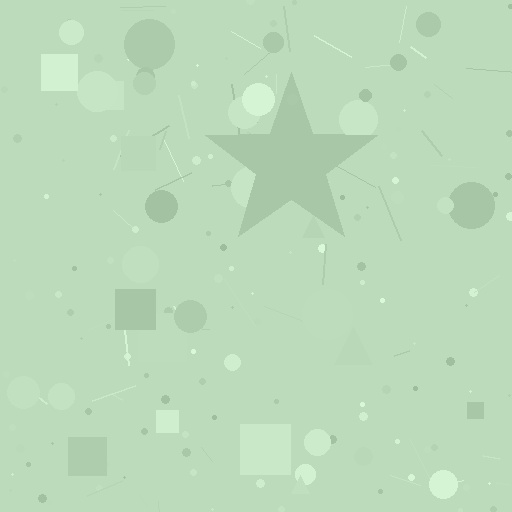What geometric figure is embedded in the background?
A star is embedded in the background.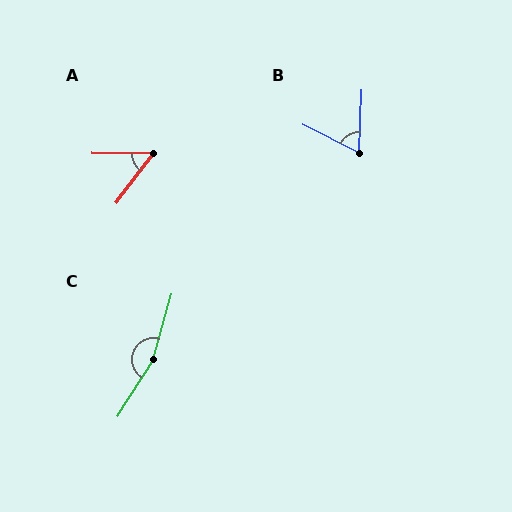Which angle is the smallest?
A, at approximately 53 degrees.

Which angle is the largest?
C, at approximately 164 degrees.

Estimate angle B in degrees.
Approximately 66 degrees.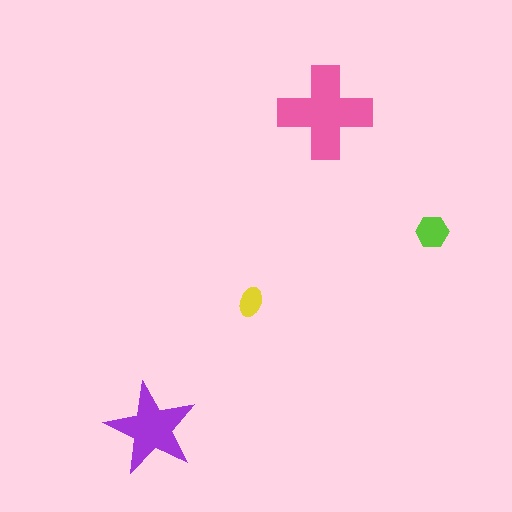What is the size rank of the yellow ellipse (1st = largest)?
4th.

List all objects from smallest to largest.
The yellow ellipse, the lime hexagon, the purple star, the pink cross.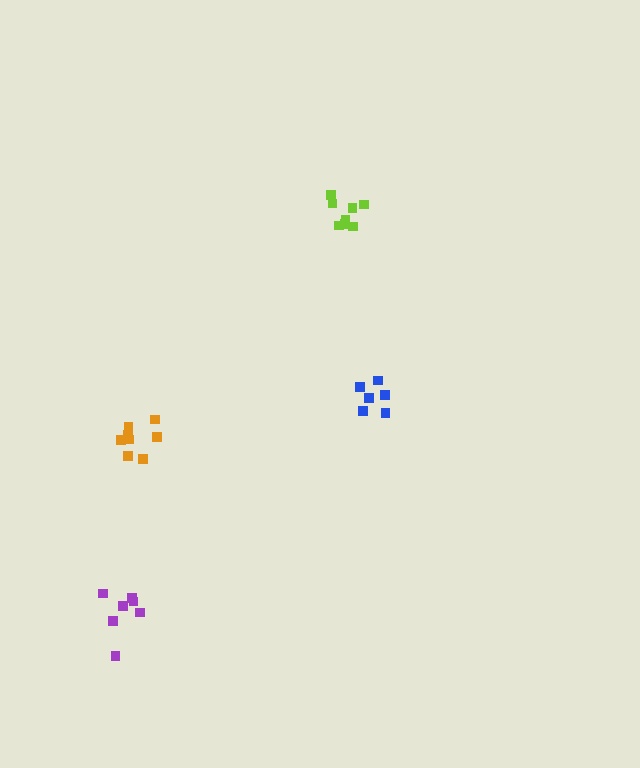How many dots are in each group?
Group 1: 8 dots, Group 2: 6 dots, Group 3: 7 dots, Group 4: 8 dots (29 total).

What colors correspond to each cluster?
The clusters are colored: orange, blue, purple, lime.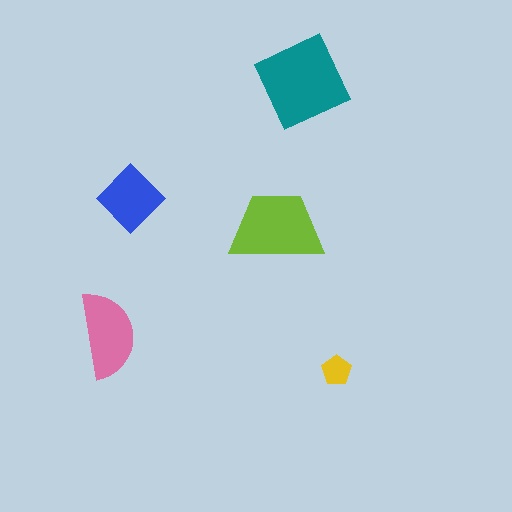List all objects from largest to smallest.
The teal square, the lime trapezoid, the pink semicircle, the blue diamond, the yellow pentagon.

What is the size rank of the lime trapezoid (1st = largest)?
2nd.